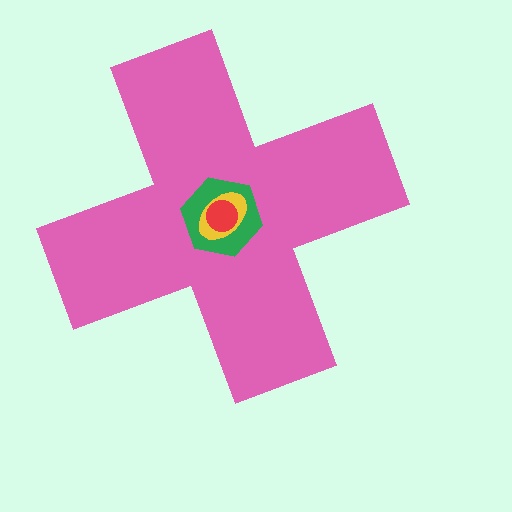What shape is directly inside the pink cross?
The green hexagon.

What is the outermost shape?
The pink cross.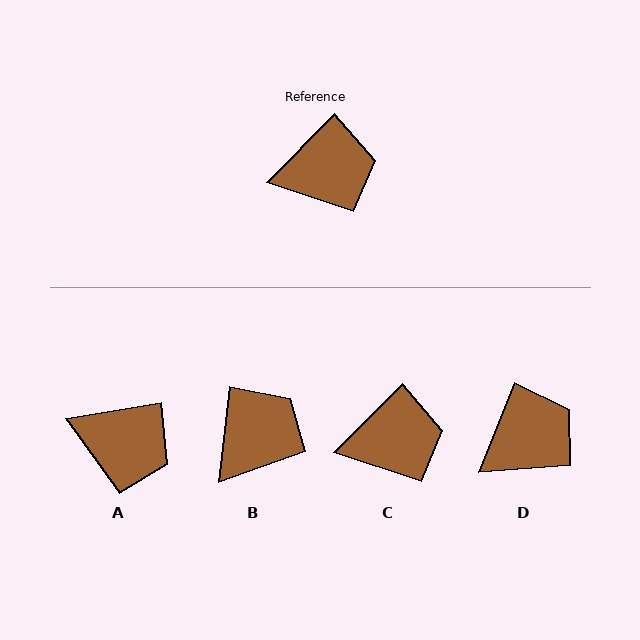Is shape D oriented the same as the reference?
No, it is off by about 23 degrees.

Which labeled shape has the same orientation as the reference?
C.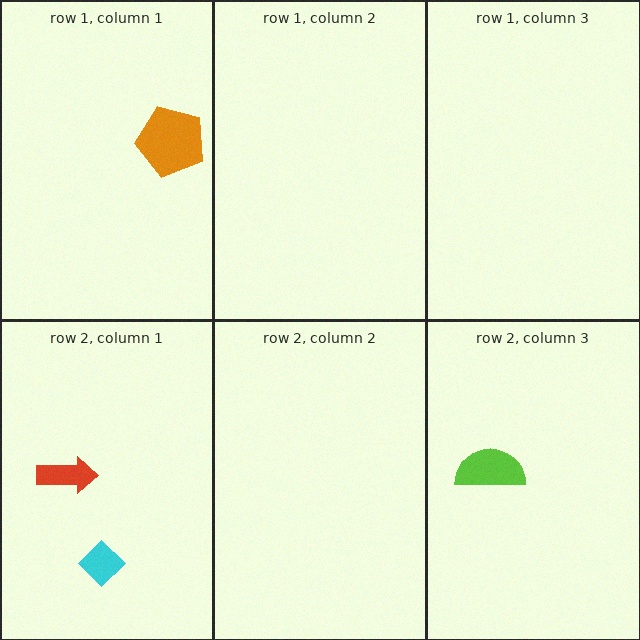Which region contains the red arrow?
The row 2, column 1 region.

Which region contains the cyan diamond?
The row 2, column 1 region.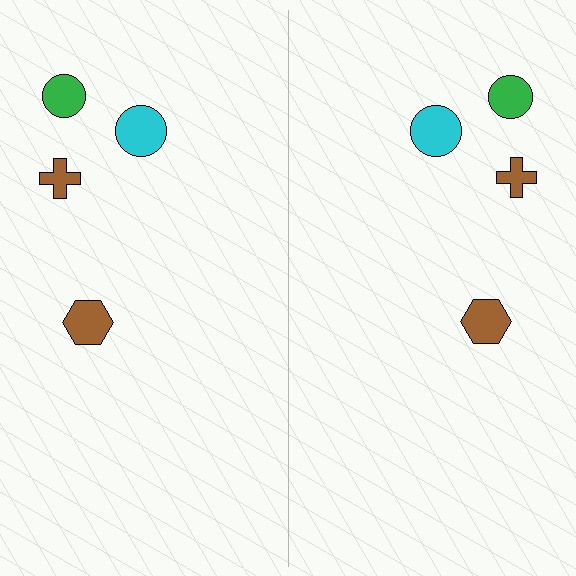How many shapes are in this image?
There are 8 shapes in this image.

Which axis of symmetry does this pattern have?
The pattern has a vertical axis of symmetry running through the center of the image.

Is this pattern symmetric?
Yes, this pattern has bilateral (reflection) symmetry.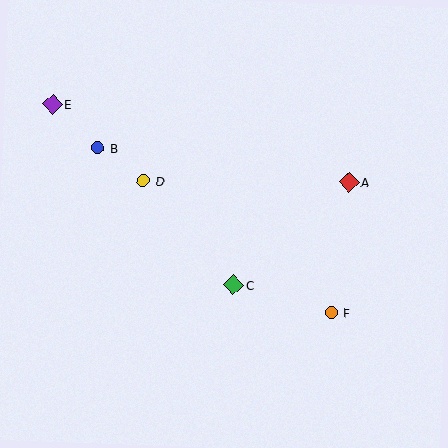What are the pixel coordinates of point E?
Point E is at (52, 105).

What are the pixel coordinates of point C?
Point C is at (234, 285).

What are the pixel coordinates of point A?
Point A is at (349, 182).